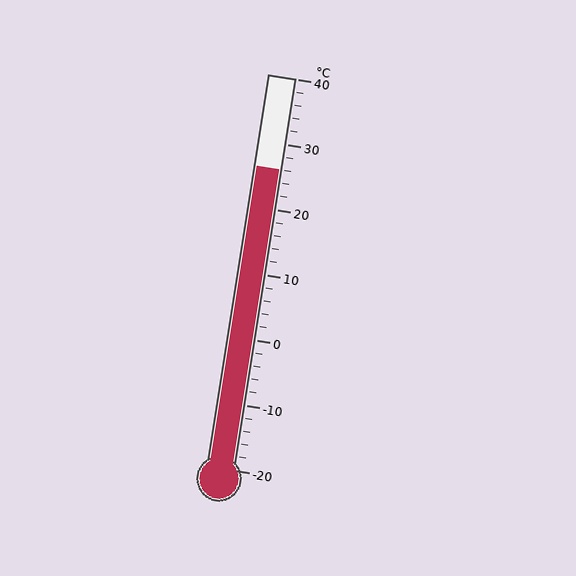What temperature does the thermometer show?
The thermometer shows approximately 26°C.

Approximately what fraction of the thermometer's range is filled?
The thermometer is filled to approximately 75% of its range.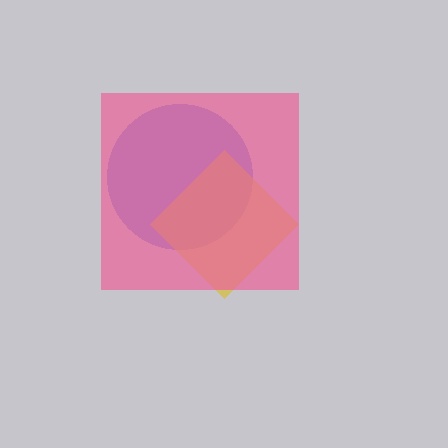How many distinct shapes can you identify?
There are 3 distinct shapes: a blue circle, a yellow diamond, a pink square.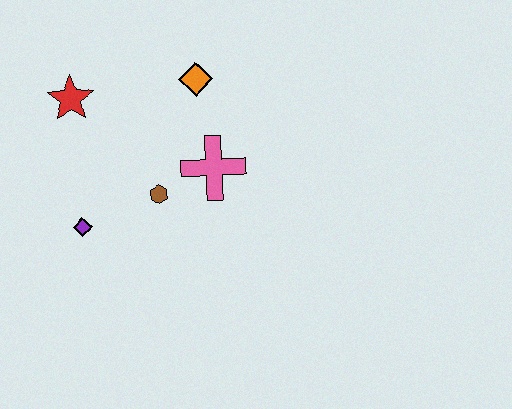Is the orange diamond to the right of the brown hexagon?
Yes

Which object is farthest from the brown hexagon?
The red star is farthest from the brown hexagon.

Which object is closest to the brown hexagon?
The pink cross is closest to the brown hexagon.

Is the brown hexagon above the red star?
No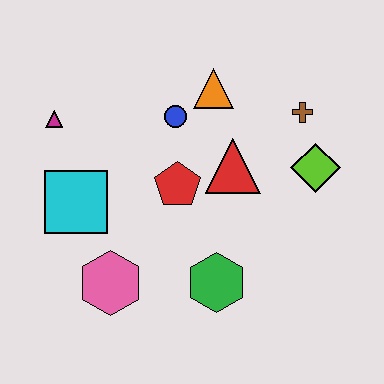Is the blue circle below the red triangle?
No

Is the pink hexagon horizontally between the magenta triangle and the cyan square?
No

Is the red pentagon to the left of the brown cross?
Yes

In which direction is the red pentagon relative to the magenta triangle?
The red pentagon is to the right of the magenta triangle.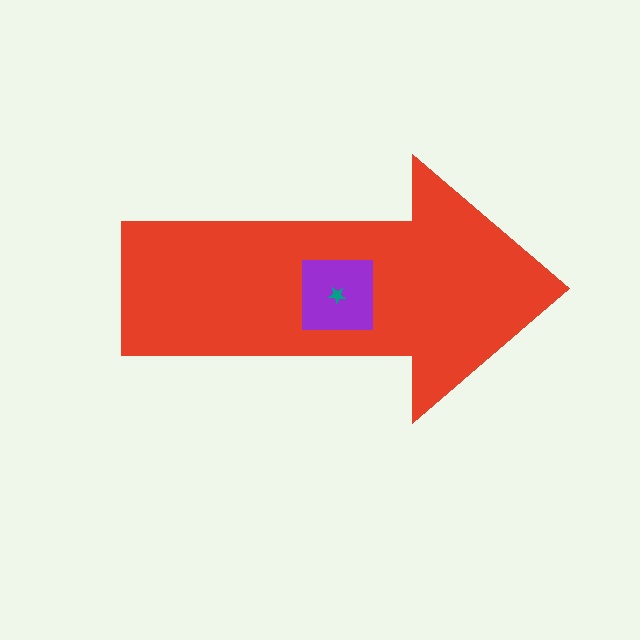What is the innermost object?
The teal star.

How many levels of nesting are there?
3.